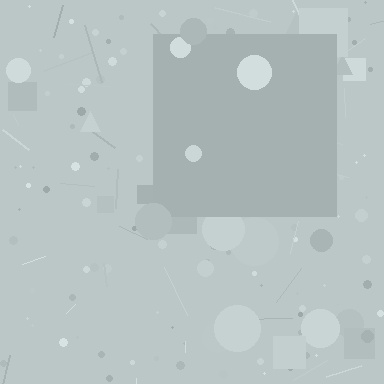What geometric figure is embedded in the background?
A square is embedded in the background.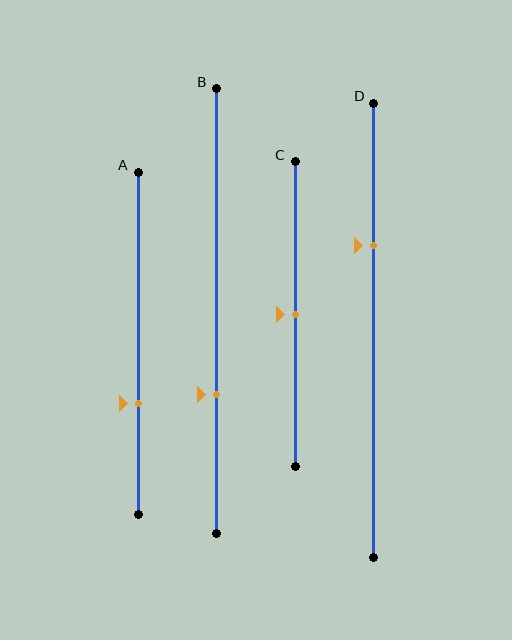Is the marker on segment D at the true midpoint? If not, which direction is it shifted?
No, the marker on segment D is shifted upward by about 19% of the segment length.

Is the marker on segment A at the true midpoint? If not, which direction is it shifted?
No, the marker on segment A is shifted downward by about 18% of the segment length.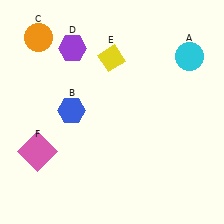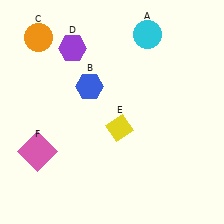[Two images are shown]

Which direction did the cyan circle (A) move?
The cyan circle (A) moved left.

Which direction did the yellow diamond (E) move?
The yellow diamond (E) moved down.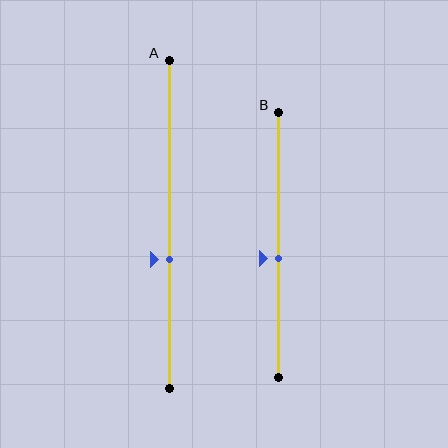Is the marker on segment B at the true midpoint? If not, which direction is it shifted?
No, the marker on segment B is shifted downward by about 5% of the segment length.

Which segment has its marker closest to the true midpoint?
Segment B has its marker closest to the true midpoint.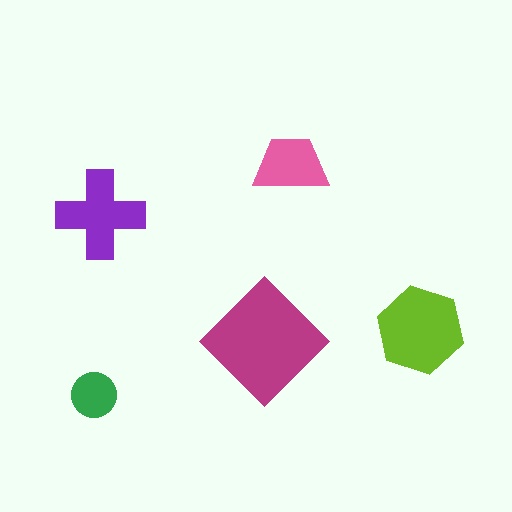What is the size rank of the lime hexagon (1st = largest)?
2nd.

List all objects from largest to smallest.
The magenta diamond, the lime hexagon, the purple cross, the pink trapezoid, the green circle.